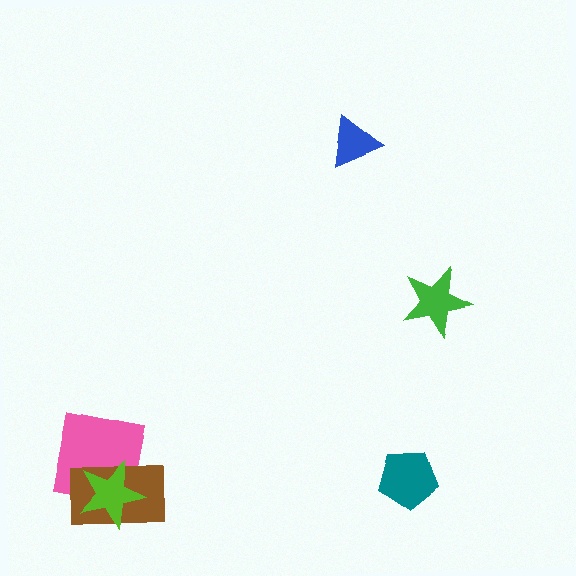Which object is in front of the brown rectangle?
The lime star is in front of the brown rectangle.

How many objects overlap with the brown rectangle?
2 objects overlap with the brown rectangle.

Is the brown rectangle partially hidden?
Yes, it is partially covered by another shape.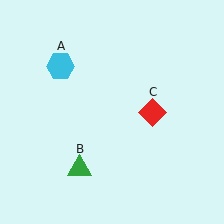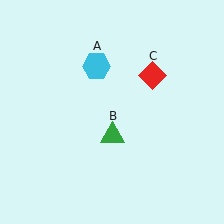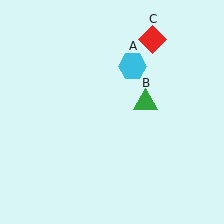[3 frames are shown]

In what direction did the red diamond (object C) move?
The red diamond (object C) moved up.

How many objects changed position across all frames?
3 objects changed position: cyan hexagon (object A), green triangle (object B), red diamond (object C).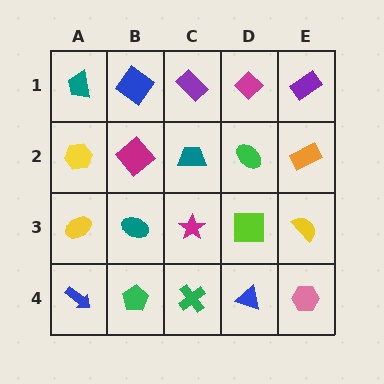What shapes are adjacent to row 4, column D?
A lime square (row 3, column D), a green cross (row 4, column C), a pink hexagon (row 4, column E).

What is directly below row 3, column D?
A blue triangle.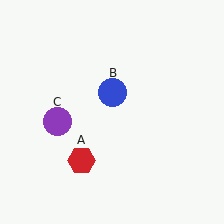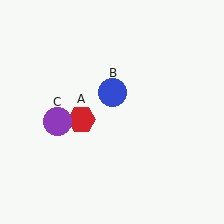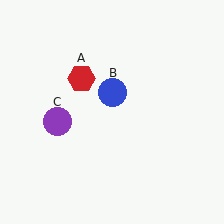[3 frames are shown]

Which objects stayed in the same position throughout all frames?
Blue circle (object B) and purple circle (object C) remained stationary.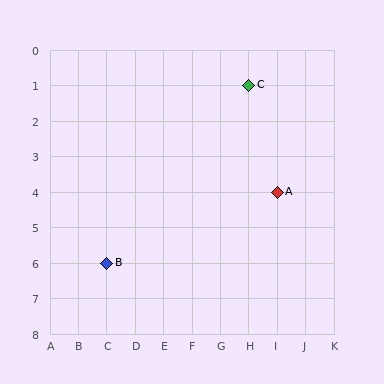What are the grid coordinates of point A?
Point A is at grid coordinates (I, 4).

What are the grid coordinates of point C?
Point C is at grid coordinates (H, 1).